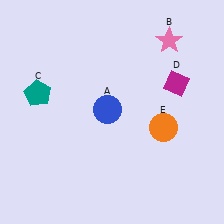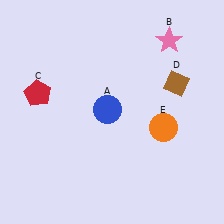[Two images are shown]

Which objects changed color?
C changed from teal to red. D changed from magenta to brown.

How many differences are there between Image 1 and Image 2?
There are 2 differences between the two images.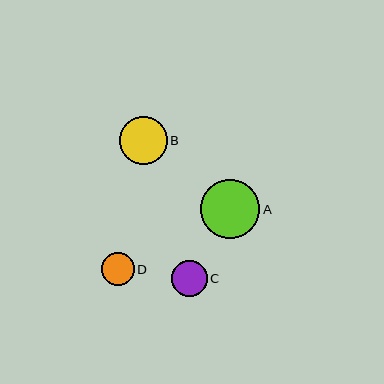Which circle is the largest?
Circle A is the largest with a size of approximately 59 pixels.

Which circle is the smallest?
Circle D is the smallest with a size of approximately 33 pixels.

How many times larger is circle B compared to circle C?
Circle B is approximately 1.3 times the size of circle C.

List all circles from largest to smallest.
From largest to smallest: A, B, C, D.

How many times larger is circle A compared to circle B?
Circle A is approximately 1.2 times the size of circle B.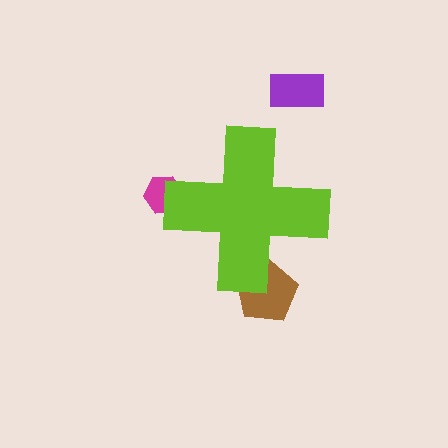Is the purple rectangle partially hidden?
No, the purple rectangle is fully visible.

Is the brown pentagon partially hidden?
Yes, the brown pentagon is partially hidden behind the lime cross.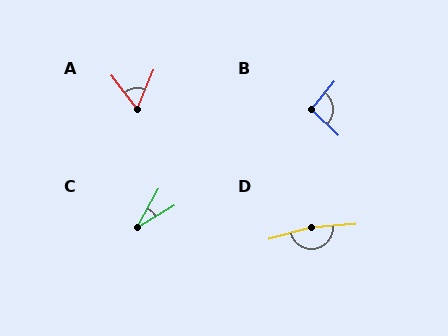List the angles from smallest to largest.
C (30°), A (61°), B (95°), D (169°).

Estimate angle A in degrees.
Approximately 61 degrees.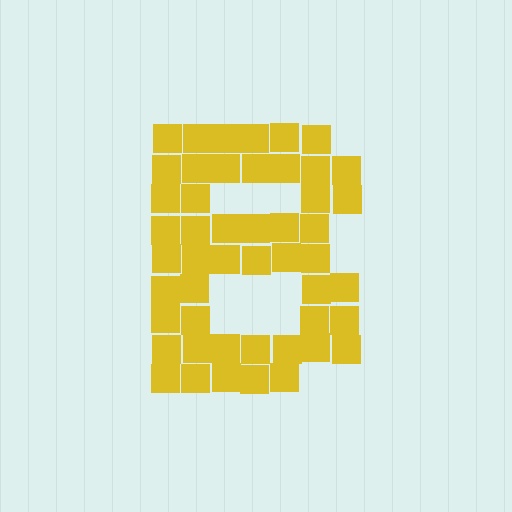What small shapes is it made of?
It is made of small squares.